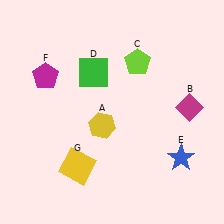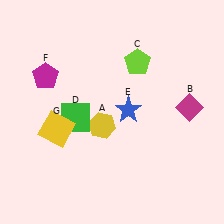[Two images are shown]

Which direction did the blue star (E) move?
The blue star (E) moved left.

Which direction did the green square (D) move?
The green square (D) moved down.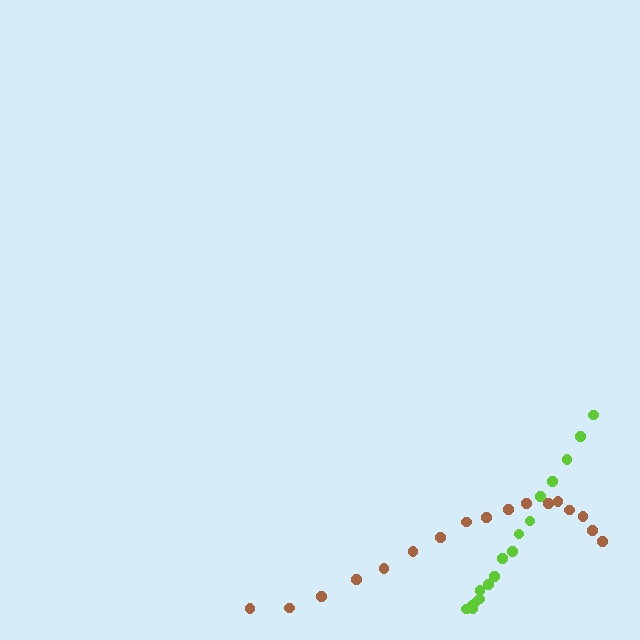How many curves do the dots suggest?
There are 2 distinct paths.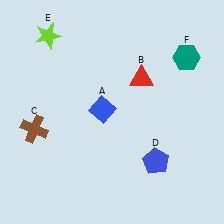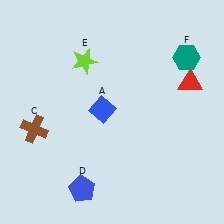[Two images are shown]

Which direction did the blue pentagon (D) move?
The blue pentagon (D) moved left.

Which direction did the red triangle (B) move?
The red triangle (B) moved right.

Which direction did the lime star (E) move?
The lime star (E) moved right.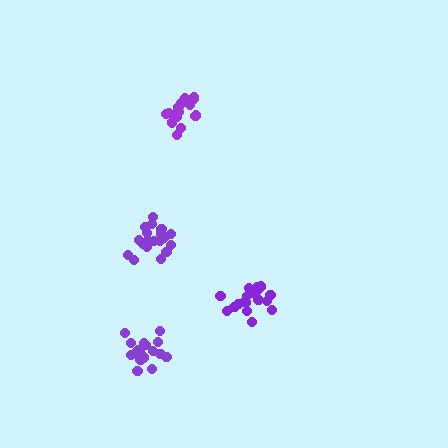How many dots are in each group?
Group 1: 20 dots, Group 2: 20 dots, Group 3: 20 dots, Group 4: 16 dots (76 total).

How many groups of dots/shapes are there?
There are 4 groups.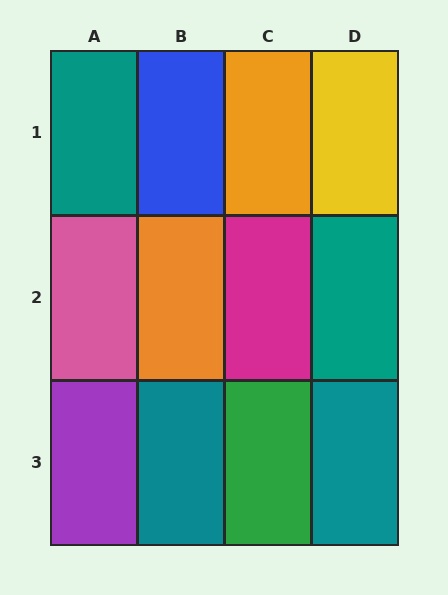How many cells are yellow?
1 cell is yellow.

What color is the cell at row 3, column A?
Purple.